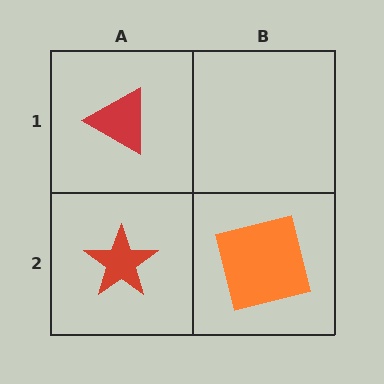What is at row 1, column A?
A red triangle.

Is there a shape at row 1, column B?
No, that cell is empty.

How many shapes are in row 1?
1 shape.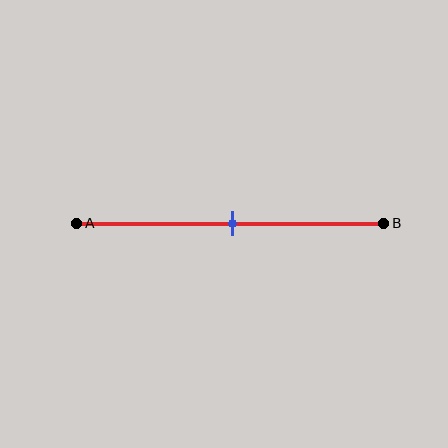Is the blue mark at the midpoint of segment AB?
Yes, the mark is approximately at the midpoint.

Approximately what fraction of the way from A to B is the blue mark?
The blue mark is approximately 50% of the way from A to B.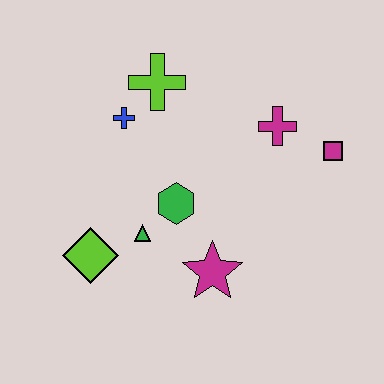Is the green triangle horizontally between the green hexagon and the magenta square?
No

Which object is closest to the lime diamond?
The green triangle is closest to the lime diamond.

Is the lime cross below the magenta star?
No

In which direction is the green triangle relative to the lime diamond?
The green triangle is to the right of the lime diamond.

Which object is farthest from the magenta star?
The lime cross is farthest from the magenta star.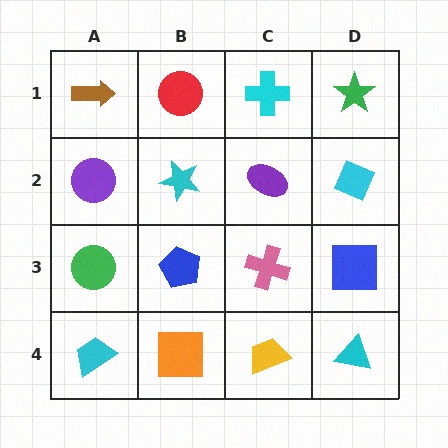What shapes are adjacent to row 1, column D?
A cyan diamond (row 2, column D), a cyan cross (row 1, column C).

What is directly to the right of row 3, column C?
A blue square.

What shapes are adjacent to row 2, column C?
A cyan cross (row 1, column C), a pink cross (row 3, column C), a cyan star (row 2, column B), a cyan diamond (row 2, column D).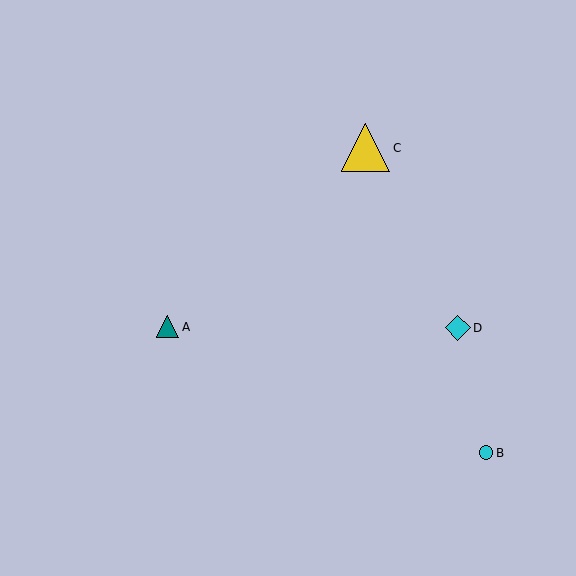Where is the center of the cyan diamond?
The center of the cyan diamond is at (458, 328).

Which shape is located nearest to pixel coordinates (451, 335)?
The cyan diamond (labeled D) at (458, 328) is nearest to that location.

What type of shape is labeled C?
Shape C is a yellow triangle.